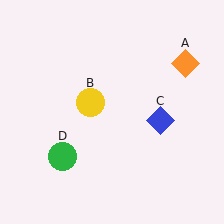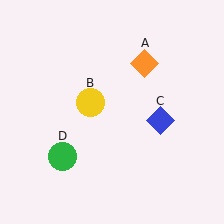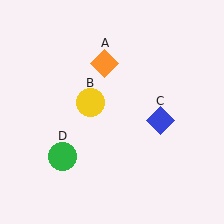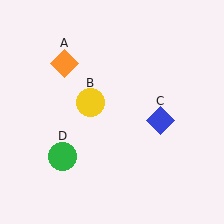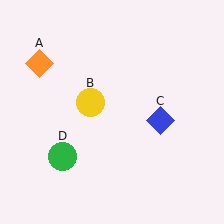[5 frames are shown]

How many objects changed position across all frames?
1 object changed position: orange diamond (object A).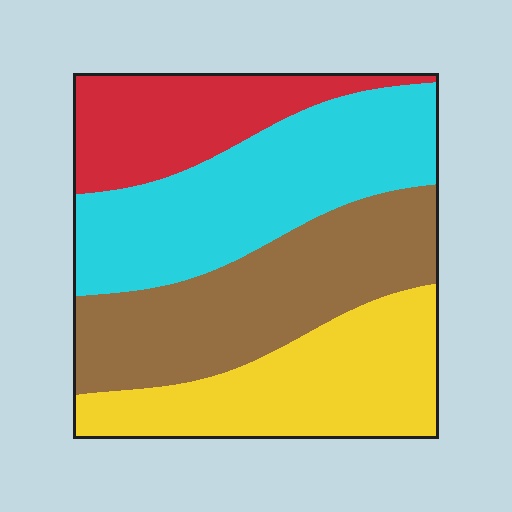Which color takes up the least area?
Red, at roughly 15%.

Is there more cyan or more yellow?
Cyan.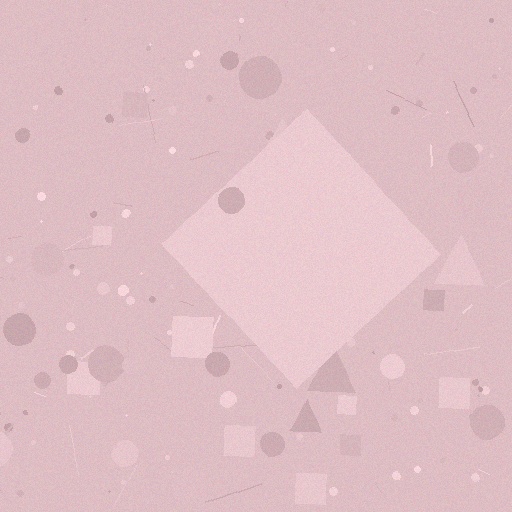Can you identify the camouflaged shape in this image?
The camouflaged shape is a diamond.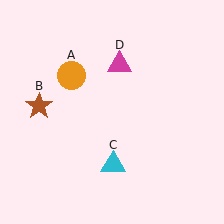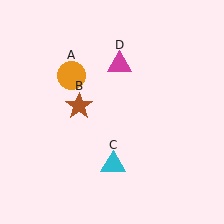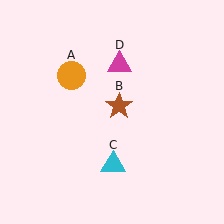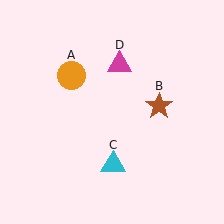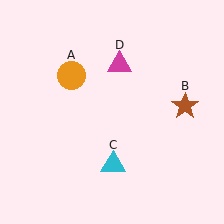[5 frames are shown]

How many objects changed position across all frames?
1 object changed position: brown star (object B).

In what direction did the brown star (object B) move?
The brown star (object B) moved right.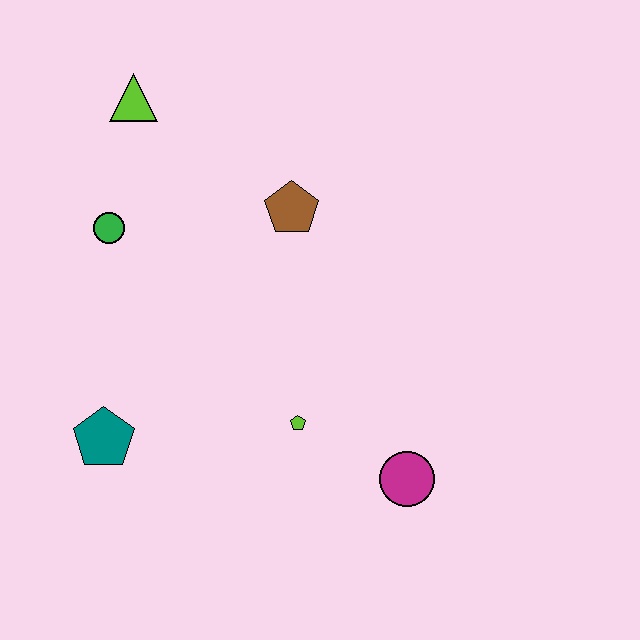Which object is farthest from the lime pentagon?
The lime triangle is farthest from the lime pentagon.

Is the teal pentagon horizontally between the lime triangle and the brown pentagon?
No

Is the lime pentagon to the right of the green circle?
Yes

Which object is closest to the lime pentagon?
The magenta circle is closest to the lime pentagon.